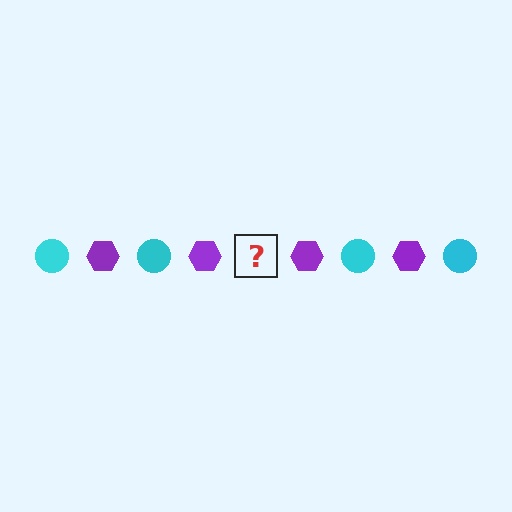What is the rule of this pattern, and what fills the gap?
The rule is that the pattern alternates between cyan circle and purple hexagon. The gap should be filled with a cyan circle.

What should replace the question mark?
The question mark should be replaced with a cyan circle.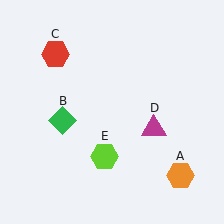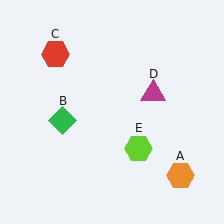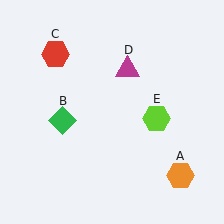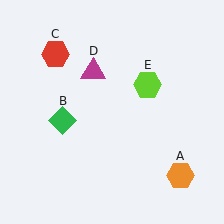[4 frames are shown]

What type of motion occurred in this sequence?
The magenta triangle (object D), lime hexagon (object E) rotated counterclockwise around the center of the scene.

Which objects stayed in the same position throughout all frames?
Orange hexagon (object A) and green diamond (object B) and red hexagon (object C) remained stationary.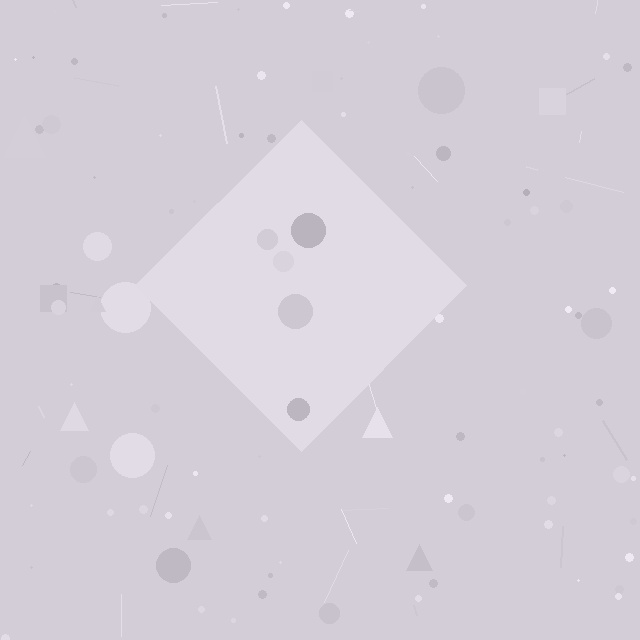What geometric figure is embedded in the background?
A diamond is embedded in the background.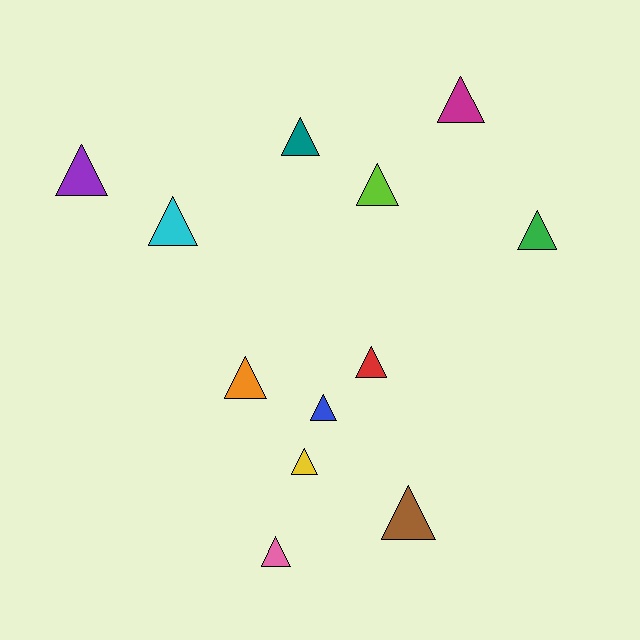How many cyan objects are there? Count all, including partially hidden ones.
There is 1 cyan object.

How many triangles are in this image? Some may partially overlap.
There are 12 triangles.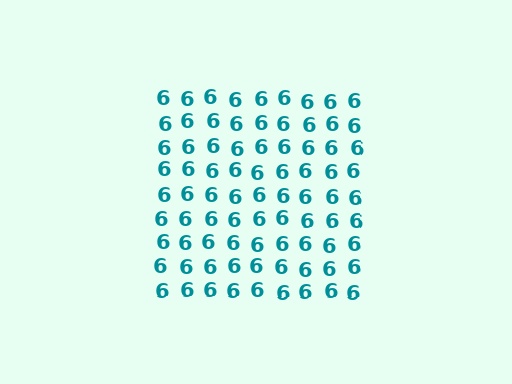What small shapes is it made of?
It is made of small digit 6's.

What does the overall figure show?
The overall figure shows a square.